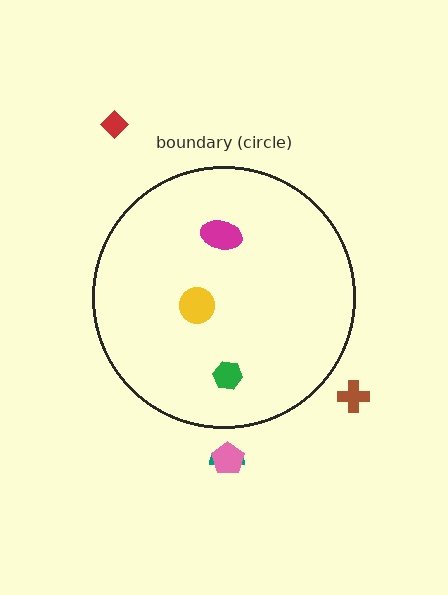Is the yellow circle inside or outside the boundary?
Inside.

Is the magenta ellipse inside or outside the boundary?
Inside.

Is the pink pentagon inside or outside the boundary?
Outside.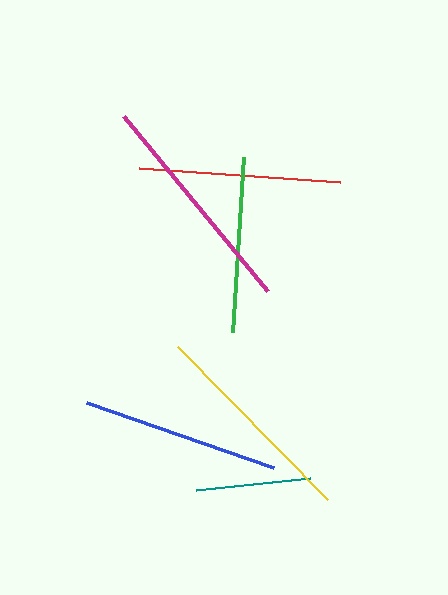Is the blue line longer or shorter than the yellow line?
The yellow line is longer than the blue line.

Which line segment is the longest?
The magenta line is the longest at approximately 227 pixels.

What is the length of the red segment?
The red segment is approximately 202 pixels long.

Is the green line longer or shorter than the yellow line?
The yellow line is longer than the green line.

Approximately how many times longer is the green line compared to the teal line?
The green line is approximately 1.5 times the length of the teal line.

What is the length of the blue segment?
The blue segment is approximately 198 pixels long.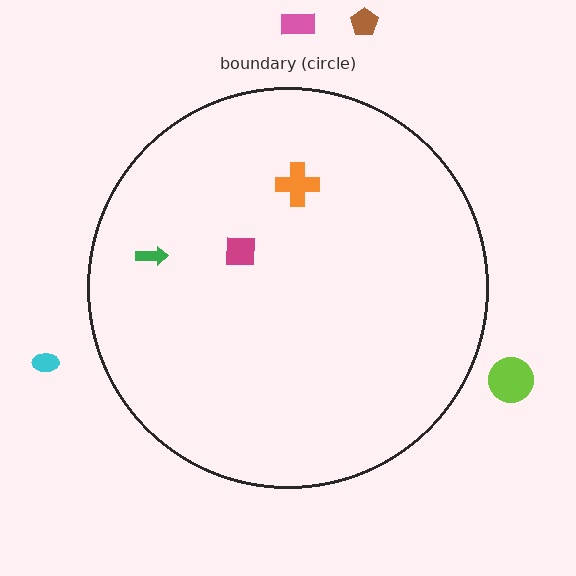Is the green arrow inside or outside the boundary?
Inside.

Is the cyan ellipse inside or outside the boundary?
Outside.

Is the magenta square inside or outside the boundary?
Inside.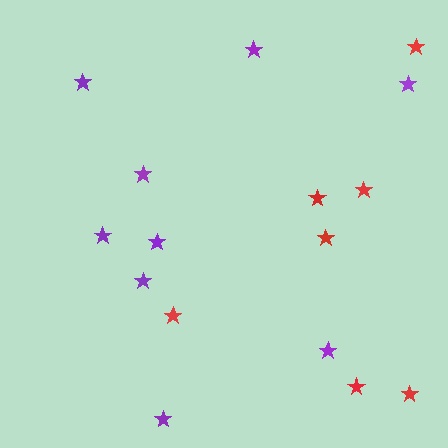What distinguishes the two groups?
There are 2 groups: one group of purple stars (9) and one group of red stars (7).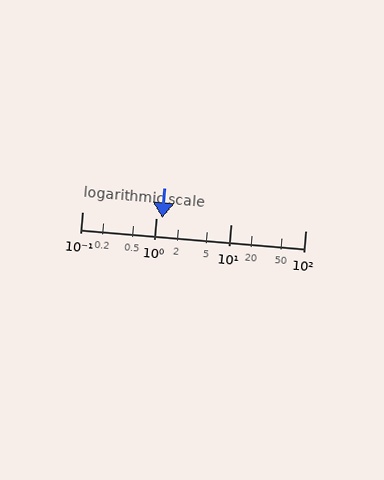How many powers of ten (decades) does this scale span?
The scale spans 3 decades, from 0.1 to 100.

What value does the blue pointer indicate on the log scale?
The pointer indicates approximately 1.2.